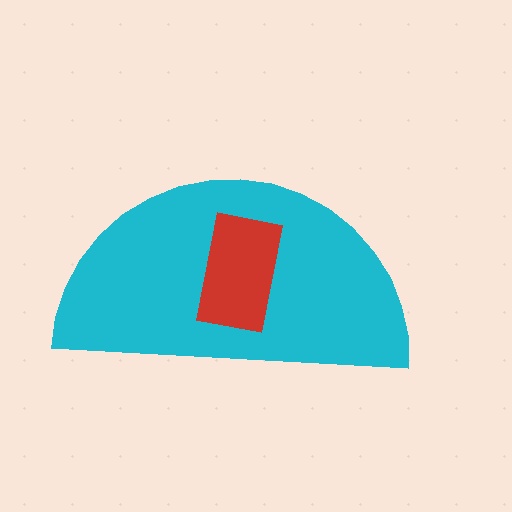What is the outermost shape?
The cyan semicircle.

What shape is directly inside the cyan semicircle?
The red rectangle.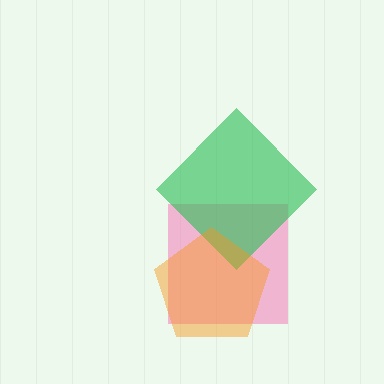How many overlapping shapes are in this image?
There are 3 overlapping shapes in the image.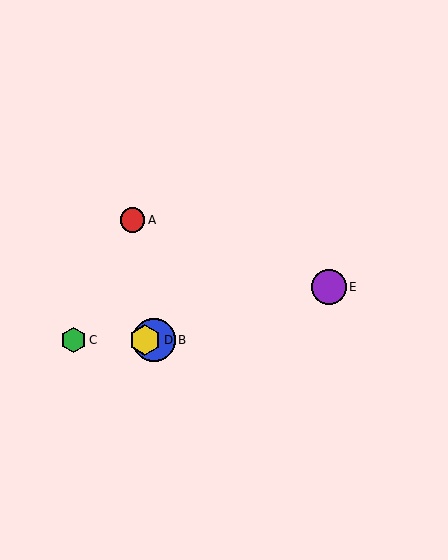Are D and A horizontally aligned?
No, D is at y≈340 and A is at y≈220.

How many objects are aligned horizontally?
3 objects (B, C, D) are aligned horizontally.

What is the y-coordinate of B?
Object B is at y≈340.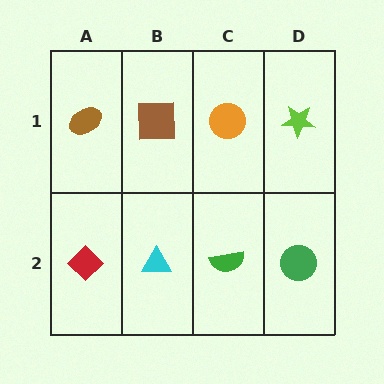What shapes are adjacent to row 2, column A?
A brown ellipse (row 1, column A), a cyan triangle (row 2, column B).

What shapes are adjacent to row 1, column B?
A cyan triangle (row 2, column B), a brown ellipse (row 1, column A), an orange circle (row 1, column C).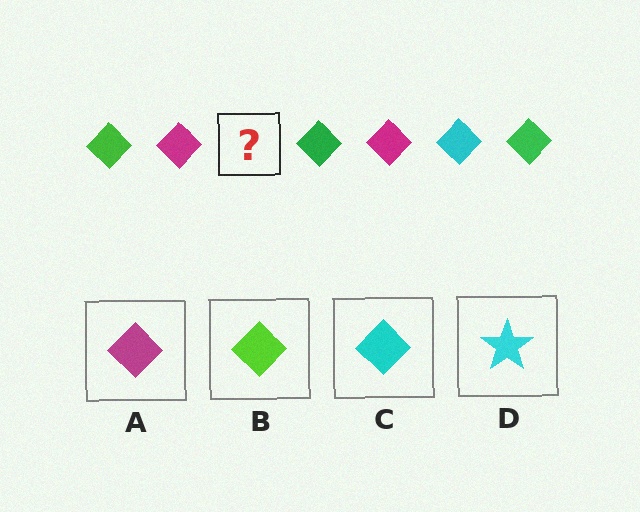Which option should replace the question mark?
Option C.